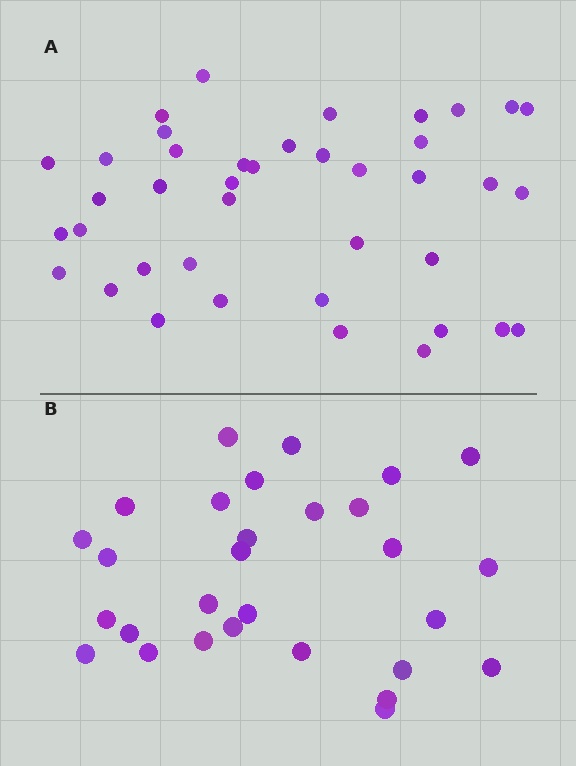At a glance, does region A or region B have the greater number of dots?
Region A (the top region) has more dots.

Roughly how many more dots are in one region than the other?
Region A has roughly 12 or so more dots than region B.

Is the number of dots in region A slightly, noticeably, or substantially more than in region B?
Region A has noticeably more, but not dramatically so. The ratio is roughly 1.4 to 1.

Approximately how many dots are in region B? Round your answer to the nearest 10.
About 30 dots. (The exact count is 29, which rounds to 30.)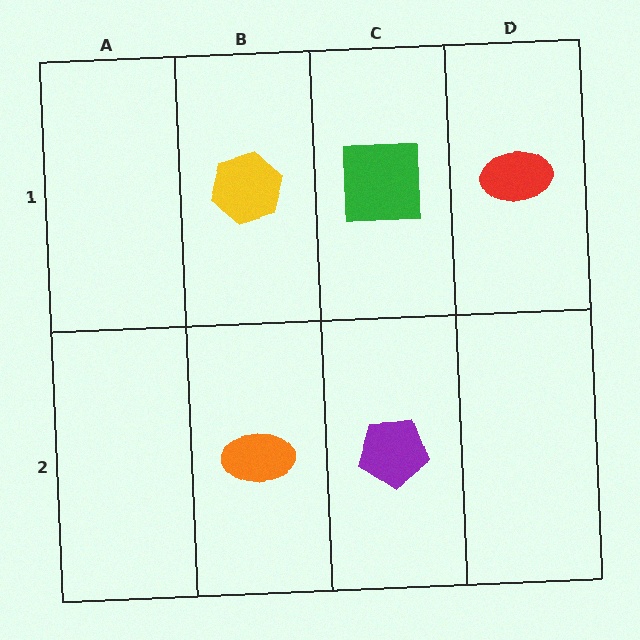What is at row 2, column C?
A purple pentagon.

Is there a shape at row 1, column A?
No, that cell is empty.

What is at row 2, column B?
An orange ellipse.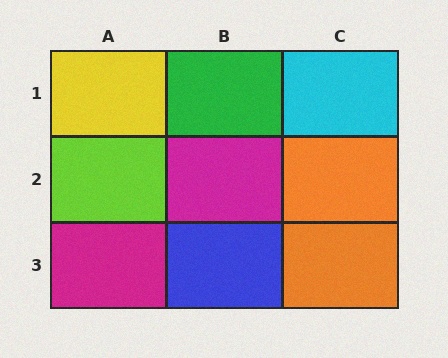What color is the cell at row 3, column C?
Orange.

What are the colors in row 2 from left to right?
Lime, magenta, orange.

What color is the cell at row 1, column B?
Green.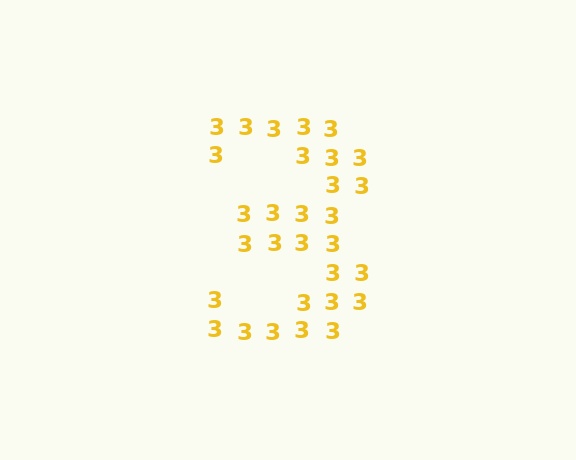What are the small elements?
The small elements are digit 3's.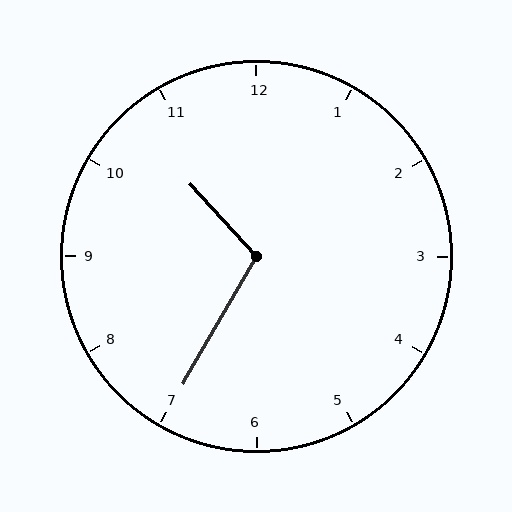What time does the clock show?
10:35.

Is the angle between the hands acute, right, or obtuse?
It is obtuse.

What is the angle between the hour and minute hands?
Approximately 108 degrees.